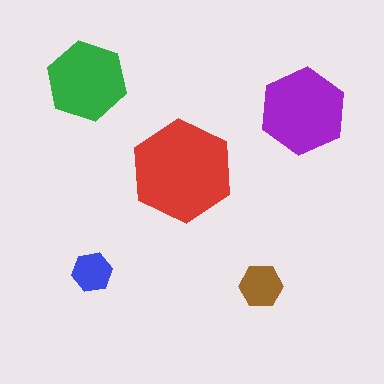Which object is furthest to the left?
The green hexagon is leftmost.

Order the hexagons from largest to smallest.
the red one, the purple one, the green one, the brown one, the blue one.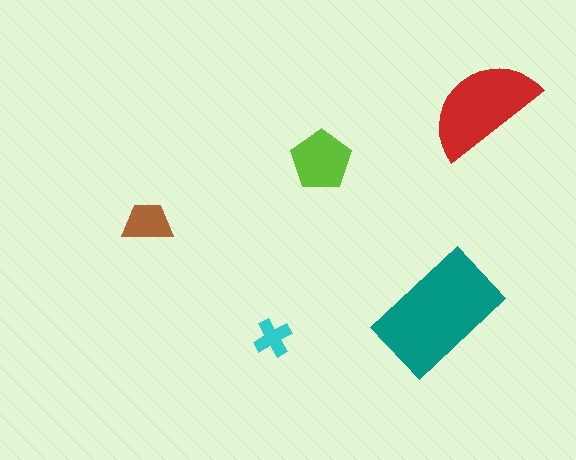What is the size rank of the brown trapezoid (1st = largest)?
4th.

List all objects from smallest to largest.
The cyan cross, the brown trapezoid, the lime pentagon, the red semicircle, the teal rectangle.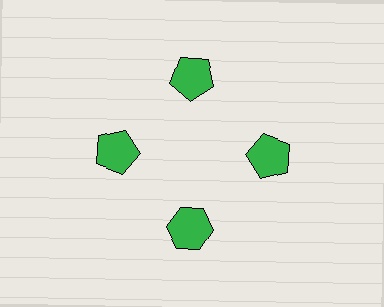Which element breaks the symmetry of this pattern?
The green hexagon at roughly the 6 o'clock position breaks the symmetry. All other shapes are green pentagons.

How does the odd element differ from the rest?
It has a different shape: hexagon instead of pentagon.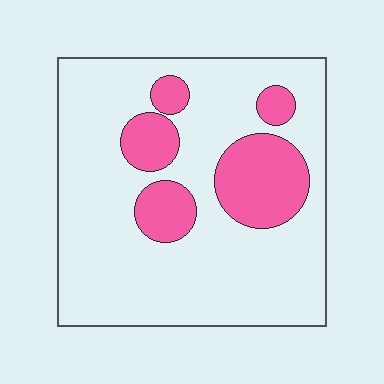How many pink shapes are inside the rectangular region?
5.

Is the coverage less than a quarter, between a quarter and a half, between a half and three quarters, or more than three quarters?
Less than a quarter.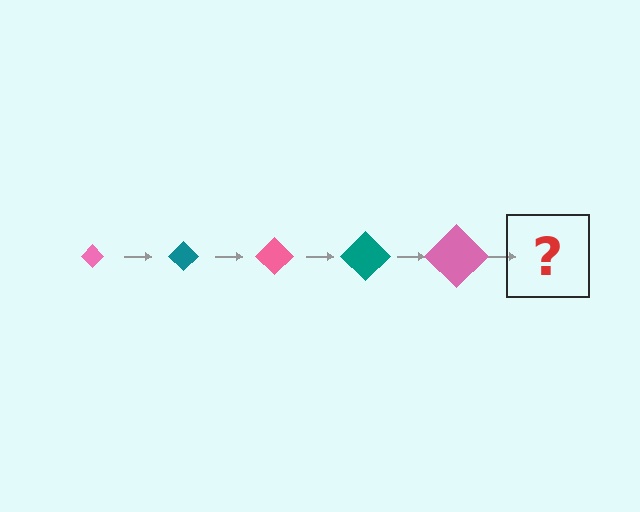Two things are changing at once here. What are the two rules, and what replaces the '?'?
The two rules are that the diamond grows larger each step and the color cycles through pink and teal. The '?' should be a teal diamond, larger than the previous one.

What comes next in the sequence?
The next element should be a teal diamond, larger than the previous one.